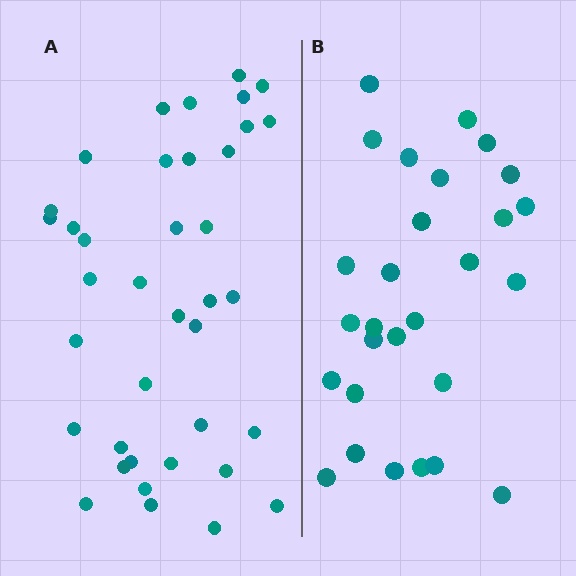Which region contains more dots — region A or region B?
Region A (the left region) has more dots.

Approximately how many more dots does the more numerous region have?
Region A has roughly 10 or so more dots than region B.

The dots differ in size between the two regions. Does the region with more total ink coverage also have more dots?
No. Region B has more total ink coverage because its dots are larger, but region A actually contains more individual dots. Total area can be misleading — the number of items is what matters here.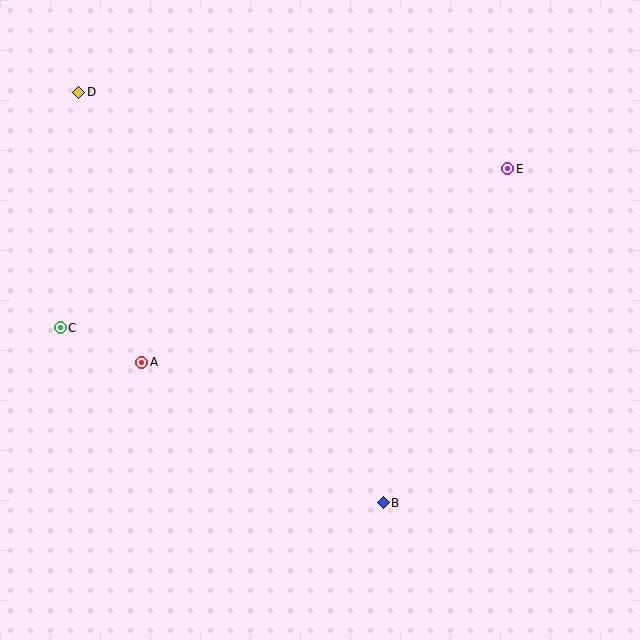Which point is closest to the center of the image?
Point A at (142, 362) is closest to the center.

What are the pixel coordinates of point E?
Point E is at (508, 169).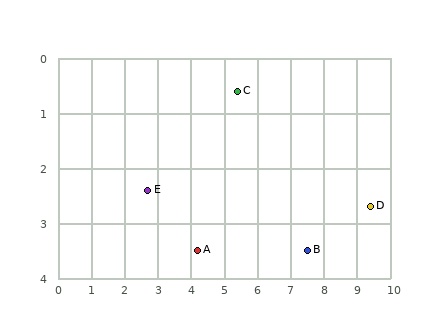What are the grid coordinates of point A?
Point A is at approximately (4.2, 3.5).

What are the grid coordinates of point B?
Point B is at approximately (7.5, 3.5).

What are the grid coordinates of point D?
Point D is at approximately (9.4, 2.7).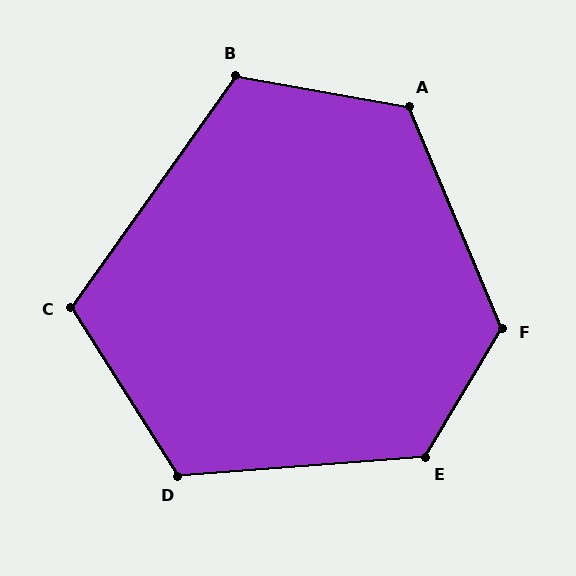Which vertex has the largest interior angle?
F, at approximately 126 degrees.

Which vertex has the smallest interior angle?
C, at approximately 112 degrees.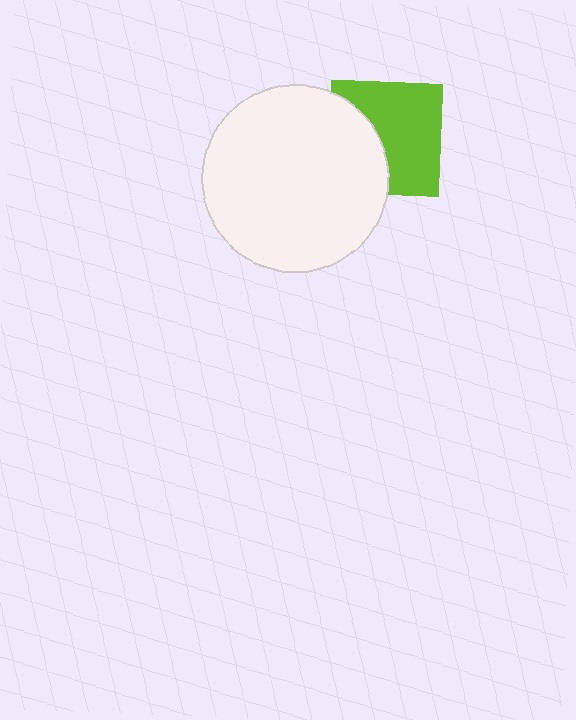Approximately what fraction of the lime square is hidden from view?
Roughly 38% of the lime square is hidden behind the white circle.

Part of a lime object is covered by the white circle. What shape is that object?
It is a square.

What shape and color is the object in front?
The object in front is a white circle.